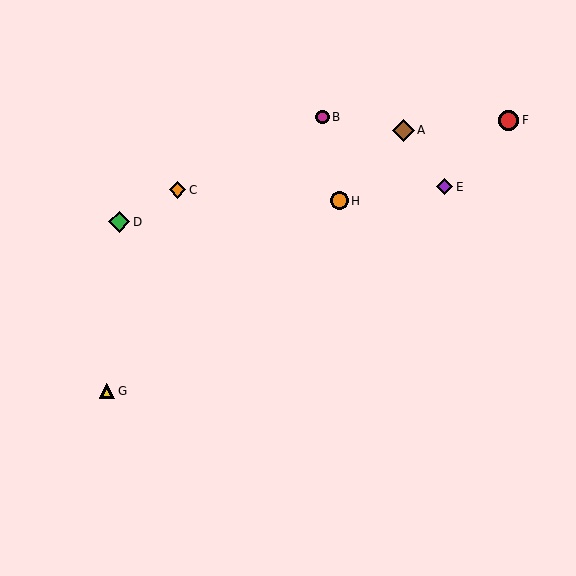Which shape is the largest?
The brown diamond (labeled A) is the largest.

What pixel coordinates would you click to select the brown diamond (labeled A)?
Click at (403, 130) to select the brown diamond A.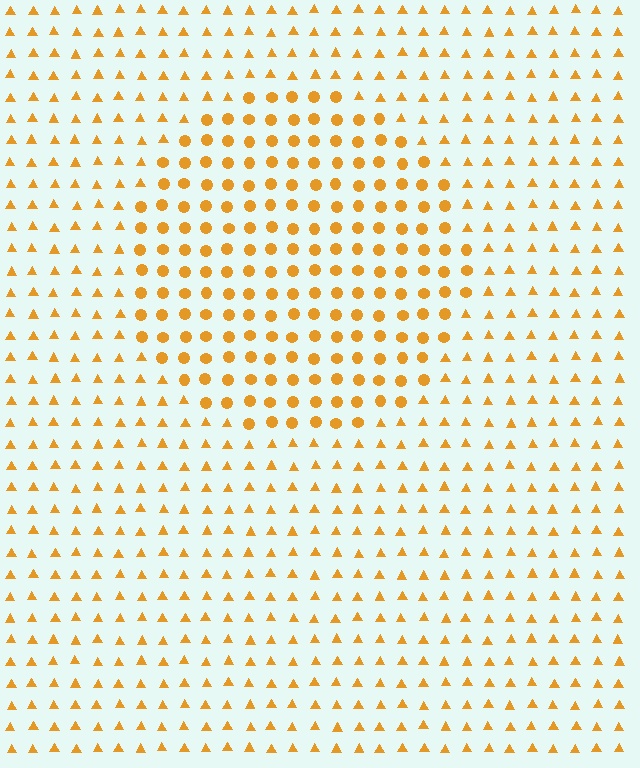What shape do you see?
I see a circle.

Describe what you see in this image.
The image is filled with small orange elements arranged in a uniform grid. A circle-shaped region contains circles, while the surrounding area contains triangles. The boundary is defined purely by the change in element shape.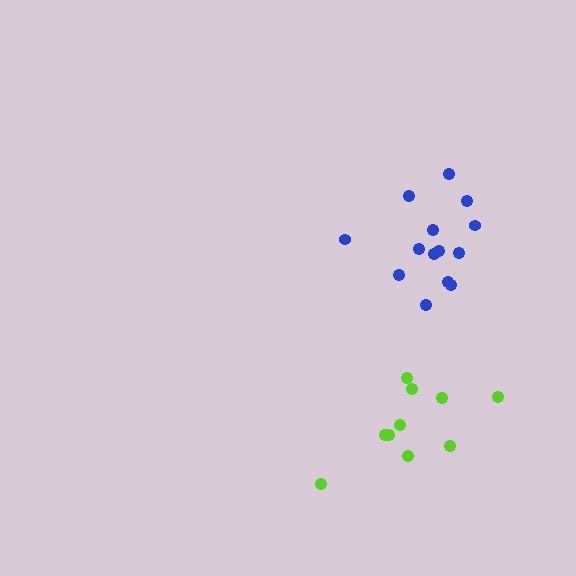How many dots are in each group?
Group 1: 10 dots, Group 2: 14 dots (24 total).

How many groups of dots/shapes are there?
There are 2 groups.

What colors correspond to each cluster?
The clusters are colored: lime, blue.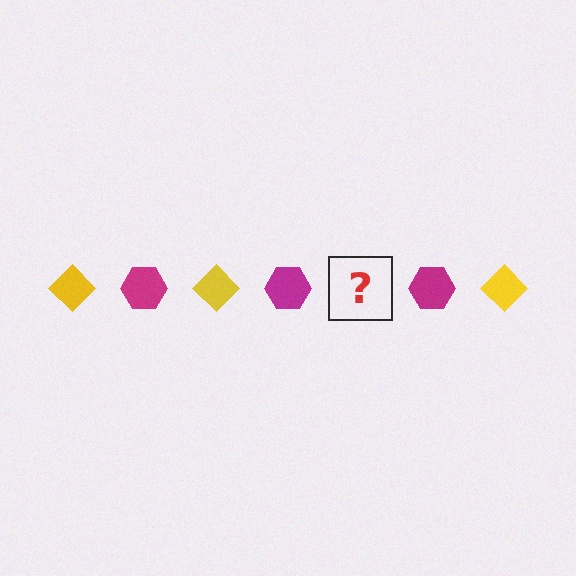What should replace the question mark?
The question mark should be replaced with a yellow diamond.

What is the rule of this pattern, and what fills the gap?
The rule is that the pattern alternates between yellow diamond and magenta hexagon. The gap should be filled with a yellow diamond.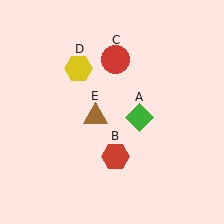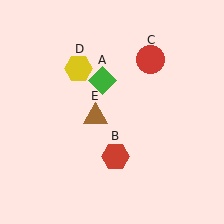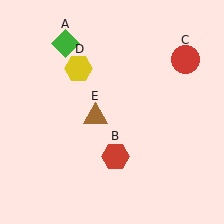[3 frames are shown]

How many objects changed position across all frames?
2 objects changed position: green diamond (object A), red circle (object C).